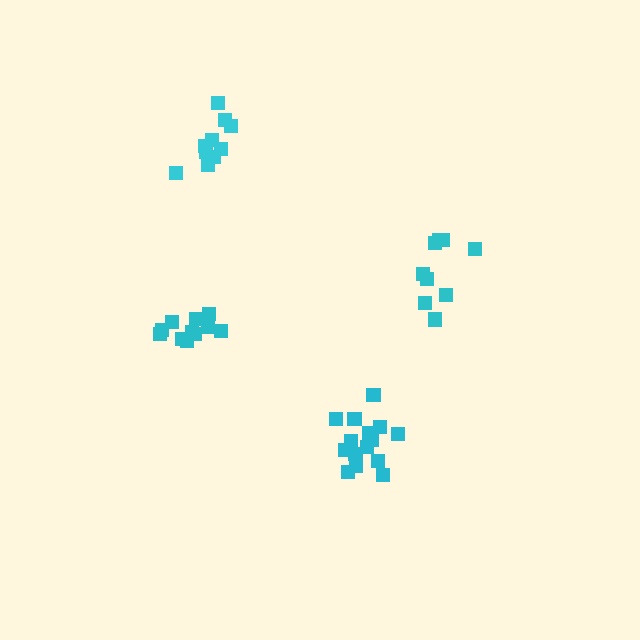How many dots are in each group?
Group 1: 10 dots, Group 2: 9 dots, Group 3: 15 dots, Group 4: 11 dots (45 total).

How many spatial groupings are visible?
There are 4 spatial groupings.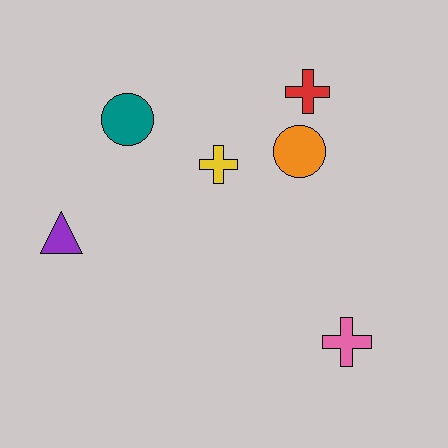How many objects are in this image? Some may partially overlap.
There are 6 objects.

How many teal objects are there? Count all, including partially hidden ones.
There is 1 teal object.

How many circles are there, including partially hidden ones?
There are 2 circles.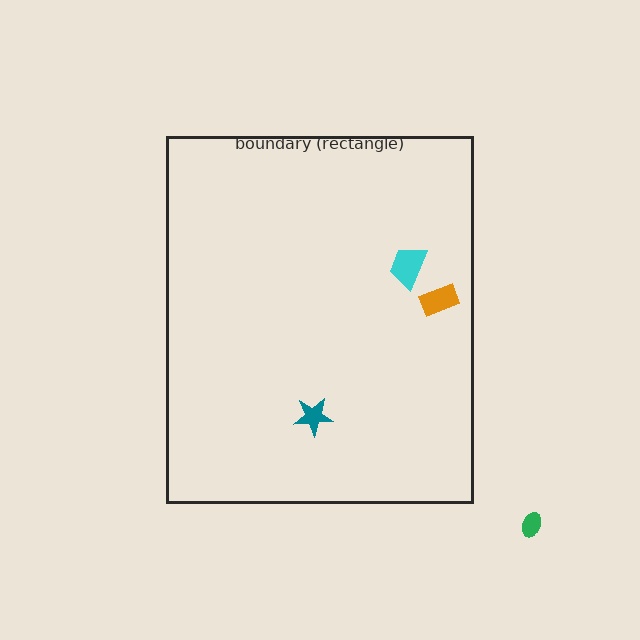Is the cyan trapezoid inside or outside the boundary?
Inside.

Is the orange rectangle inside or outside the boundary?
Inside.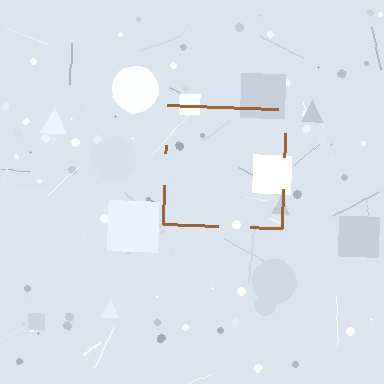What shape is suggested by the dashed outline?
The dashed outline suggests a square.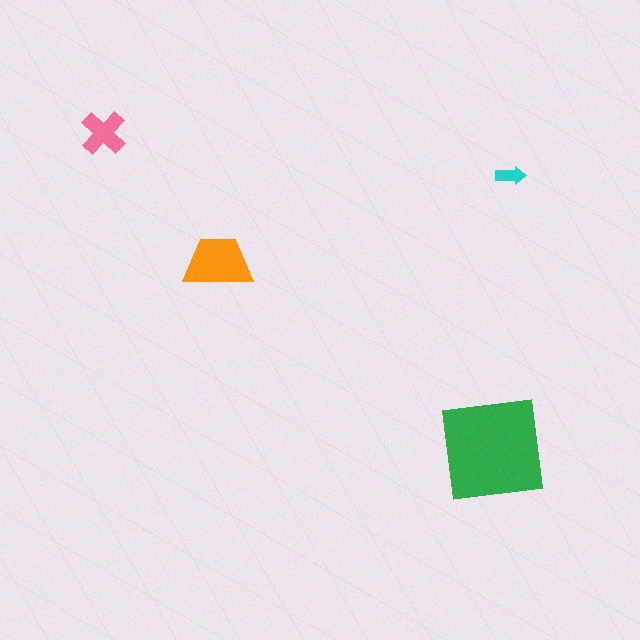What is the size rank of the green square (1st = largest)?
1st.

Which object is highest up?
The pink cross is topmost.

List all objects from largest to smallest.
The green square, the orange trapezoid, the pink cross, the cyan arrow.